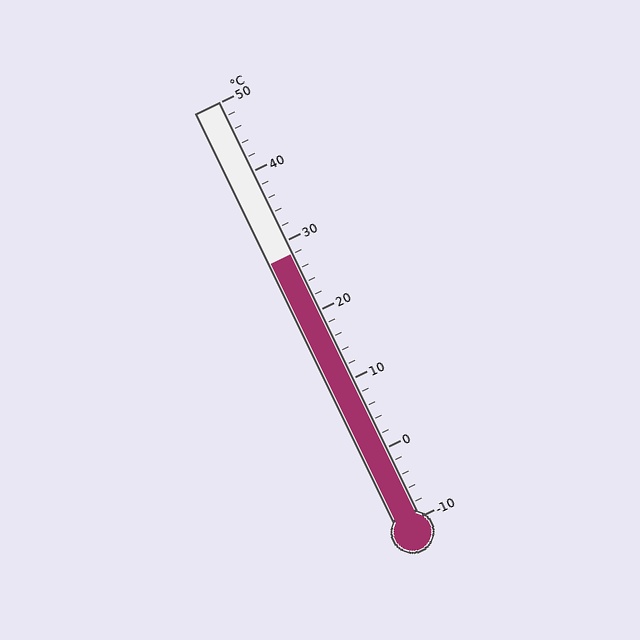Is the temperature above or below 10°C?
The temperature is above 10°C.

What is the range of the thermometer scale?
The thermometer scale ranges from -10°C to 50°C.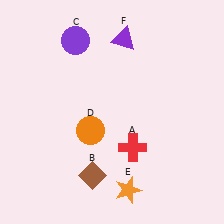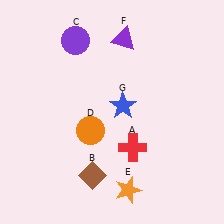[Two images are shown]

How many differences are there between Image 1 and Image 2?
There is 1 difference between the two images.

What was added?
A blue star (G) was added in Image 2.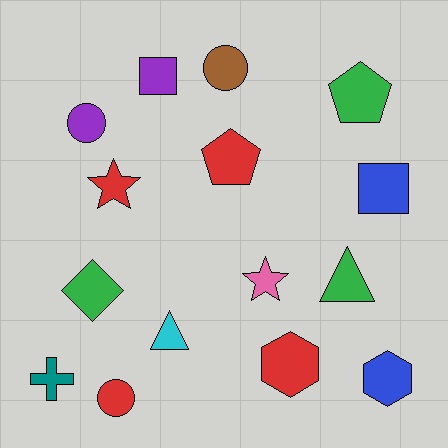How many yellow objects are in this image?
There are no yellow objects.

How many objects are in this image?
There are 15 objects.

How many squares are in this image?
There are 2 squares.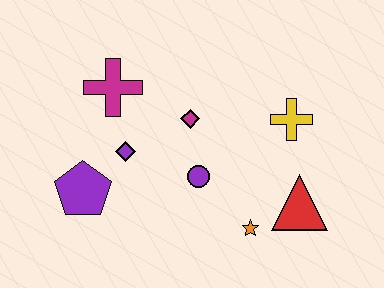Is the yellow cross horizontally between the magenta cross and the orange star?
No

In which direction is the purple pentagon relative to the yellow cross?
The purple pentagon is to the left of the yellow cross.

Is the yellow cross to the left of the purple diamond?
No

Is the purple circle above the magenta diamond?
No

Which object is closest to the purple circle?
The magenta diamond is closest to the purple circle.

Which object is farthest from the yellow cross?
The purple pentagon is farthest from the yellow cross.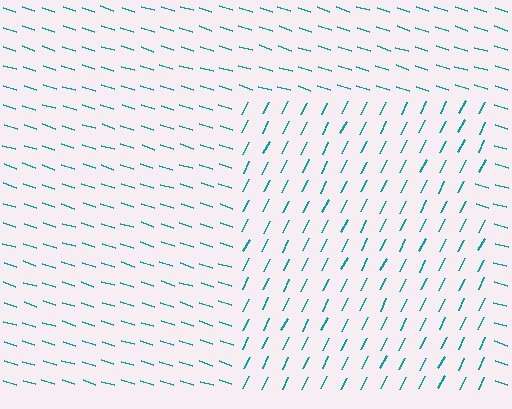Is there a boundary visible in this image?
Yes, there is a texture boundary formed by a change in line orientation.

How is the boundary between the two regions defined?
The boundary is defined purely by a change in line orientation (approximately 81 degrees difference). All lines are the same color and thickness.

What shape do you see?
I see a rectangle.